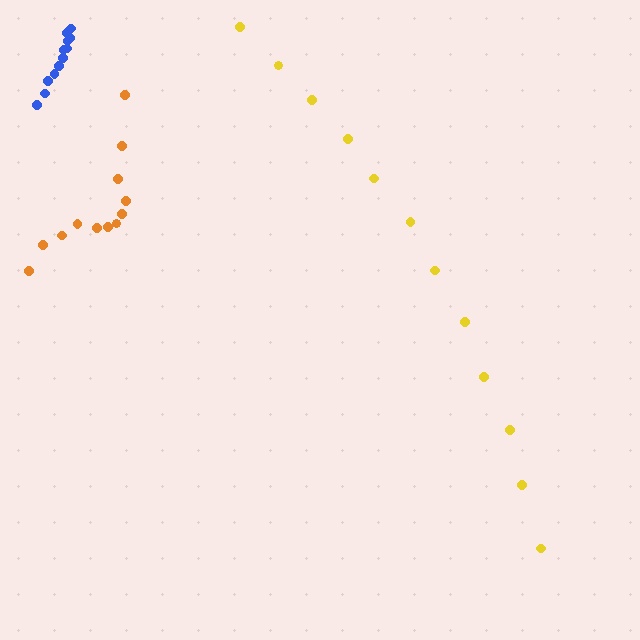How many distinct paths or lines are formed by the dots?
There are 3 distinct paths.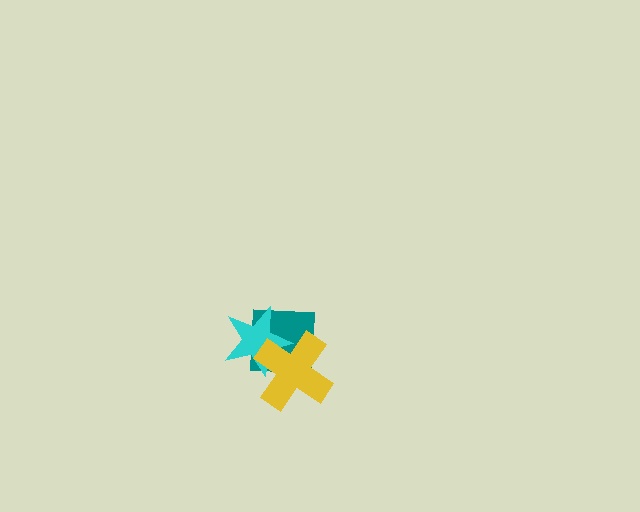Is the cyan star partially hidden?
Yes, it is partially covered by another shape.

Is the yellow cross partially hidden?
No, no other shape covers it.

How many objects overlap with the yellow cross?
2 objects overlap with the yellow cross.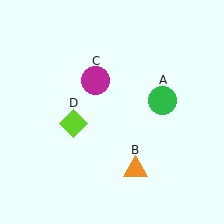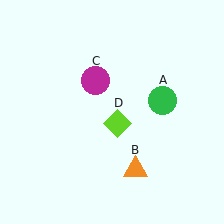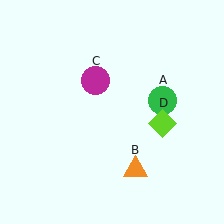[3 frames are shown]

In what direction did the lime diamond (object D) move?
The lime diamond (object D) moved right.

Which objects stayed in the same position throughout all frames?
Green circle (object A) and orange triangle (object B) and magenta circle (object C) remained stationary.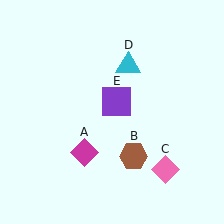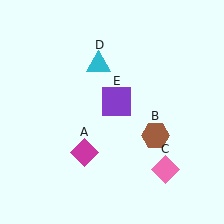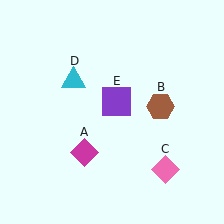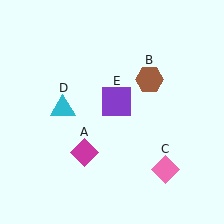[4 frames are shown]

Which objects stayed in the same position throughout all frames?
Magenta diamond (object A) and pink diamond (object C) and purple square (object E) remained stationary.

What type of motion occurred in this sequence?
The brown hexagon (object B), cyan triangle (object D) rotated counterclockwise around the center of the scene.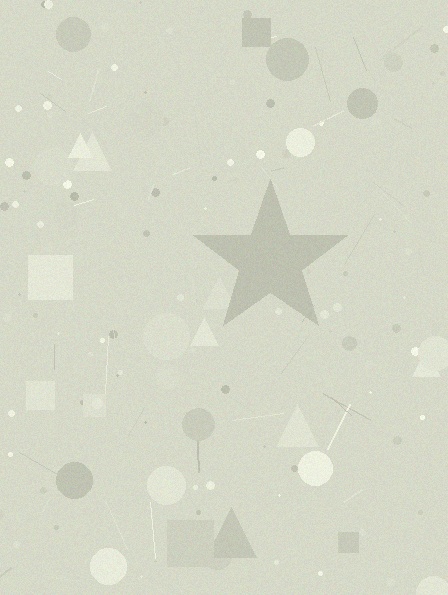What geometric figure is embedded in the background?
A star is embedded in the background.